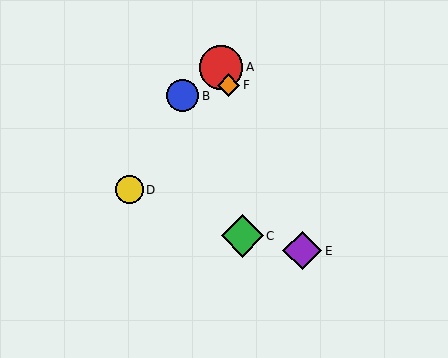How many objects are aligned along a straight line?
3 objects (A, E, F) are aligned along a straight line.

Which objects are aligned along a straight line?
Objects A, E, F are aligned along a straight line.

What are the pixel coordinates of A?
Object A is at (221, 67).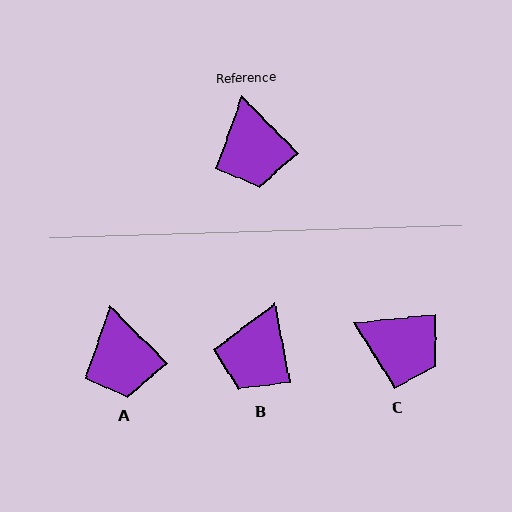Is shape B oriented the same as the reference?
No, it is off by about 34 degrees.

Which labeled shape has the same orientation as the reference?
A.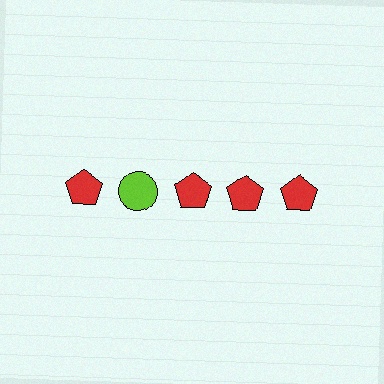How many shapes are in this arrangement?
There are 5 shapes arranged in a grid pattern.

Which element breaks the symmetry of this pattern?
The lime circle in the top row, second from left column breaks the symmetry. All other shapes are red pentagons.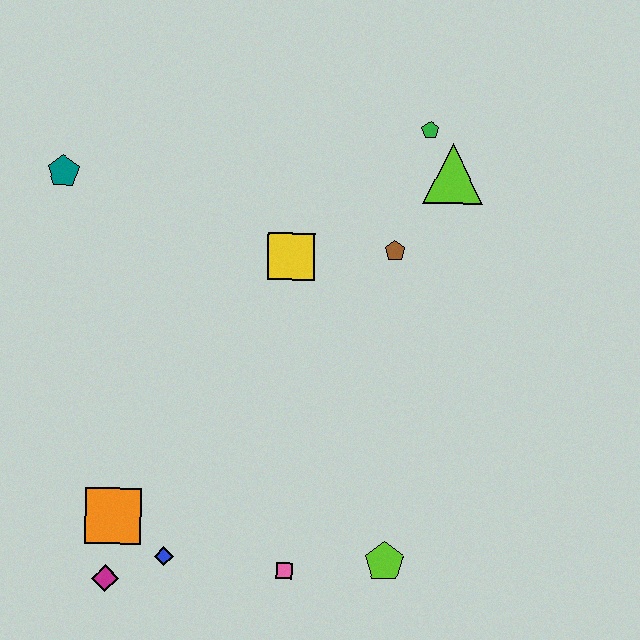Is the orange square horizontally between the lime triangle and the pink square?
No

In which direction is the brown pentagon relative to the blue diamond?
The brown pentagon is above the blue diamond.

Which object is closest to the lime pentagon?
The pink square is closest to the lime pentagon.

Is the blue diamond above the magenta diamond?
Yes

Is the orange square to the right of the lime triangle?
No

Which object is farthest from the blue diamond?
The green pentagon is farthest from the blue diamond.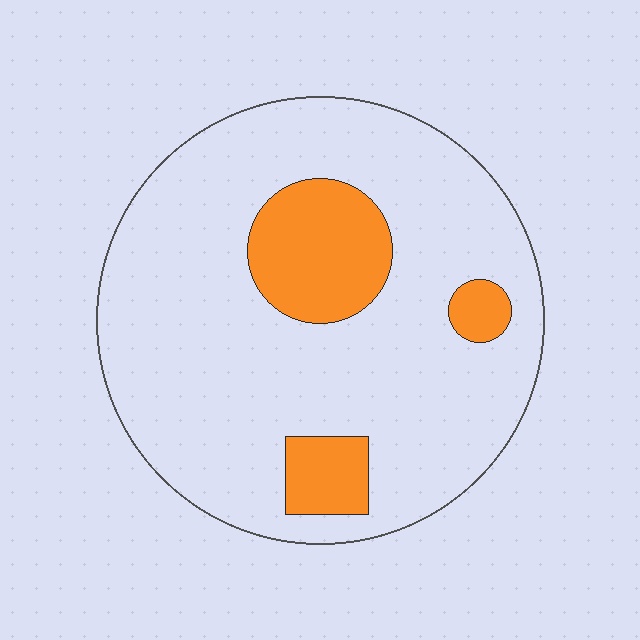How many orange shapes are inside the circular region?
3.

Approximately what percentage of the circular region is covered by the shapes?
Approximately 15%.